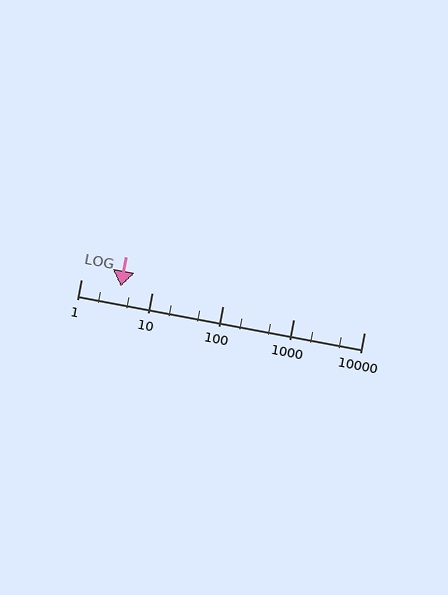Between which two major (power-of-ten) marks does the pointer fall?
The pointer is between 1 and 10.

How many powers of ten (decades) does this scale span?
The scale spans 4 decades, from 1 to 10000.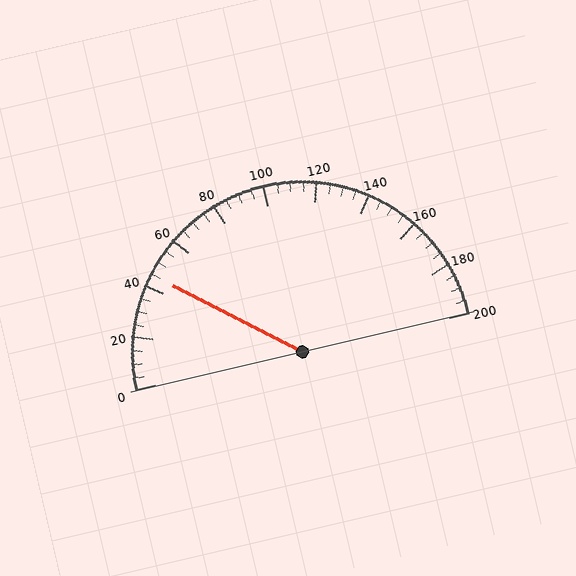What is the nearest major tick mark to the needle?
The nearest major tick mark is 40.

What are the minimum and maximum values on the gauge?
The gauge ranges from 0 to 200.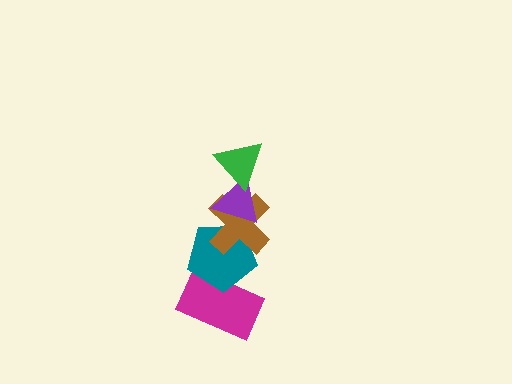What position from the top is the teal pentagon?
The teal pentagon is 4th from the top.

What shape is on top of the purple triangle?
The green triangle is on top of the purple triangle.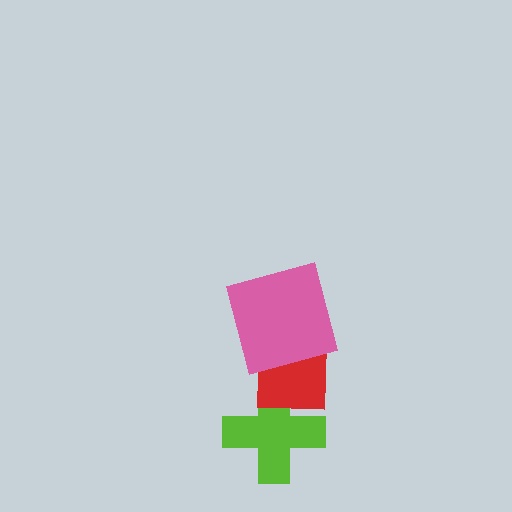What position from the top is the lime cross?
The lime cross is 3rd from the top.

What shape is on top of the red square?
The pink square is on top of the red square.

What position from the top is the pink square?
The pink square is 1st from the top.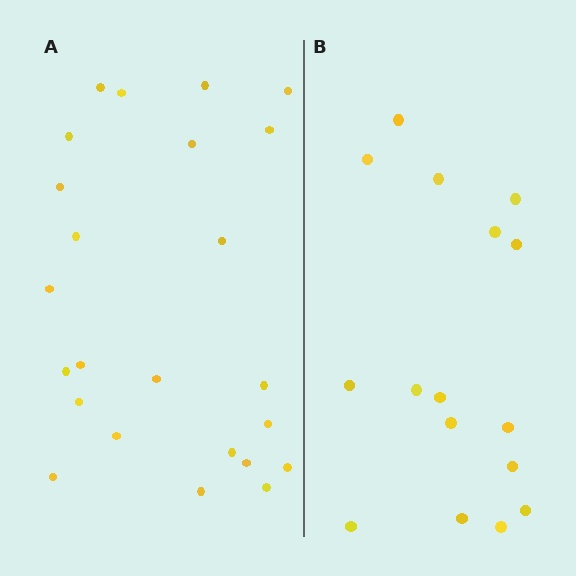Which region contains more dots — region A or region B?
Region A (the left region) has more dots.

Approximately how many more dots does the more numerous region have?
Region A has roughly 8 or so more dots than region B.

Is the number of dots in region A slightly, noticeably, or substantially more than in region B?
Region A has substantially more. The ratio is roughly 1.5 to 1.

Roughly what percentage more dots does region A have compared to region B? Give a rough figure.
About 50% more.